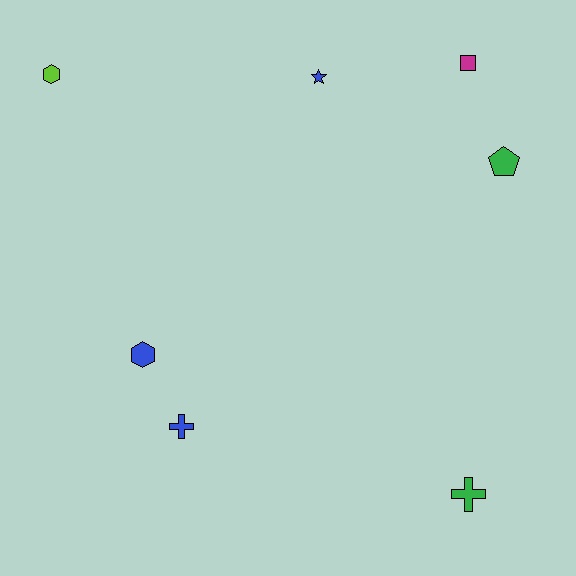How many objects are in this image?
There are 7 objects.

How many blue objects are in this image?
There are 3 blue objects.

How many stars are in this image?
There is 1 star.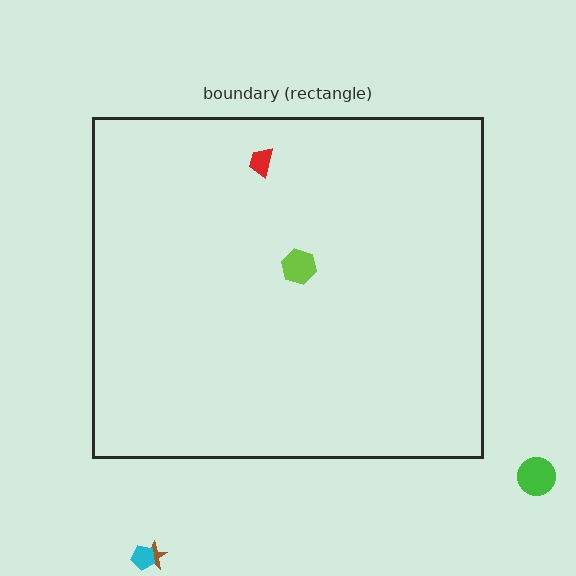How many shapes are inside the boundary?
2 inside, 3 outside.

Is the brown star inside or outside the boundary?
Outside.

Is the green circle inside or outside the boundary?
Outside.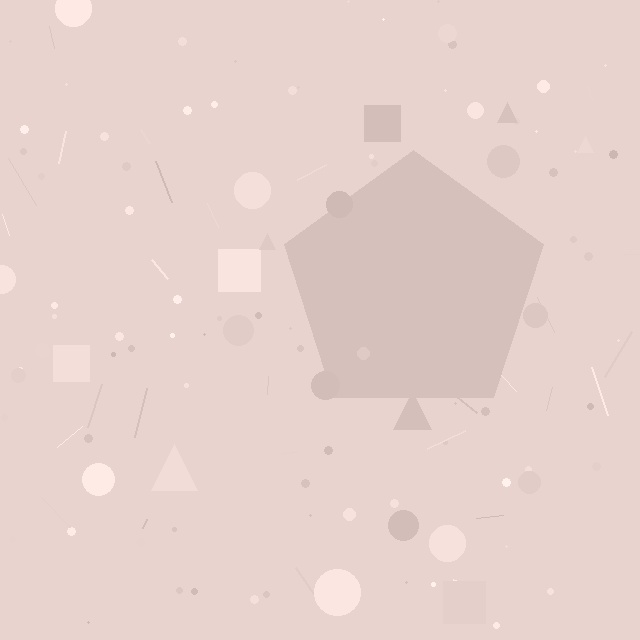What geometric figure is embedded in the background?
A pentagon is embedded in the background.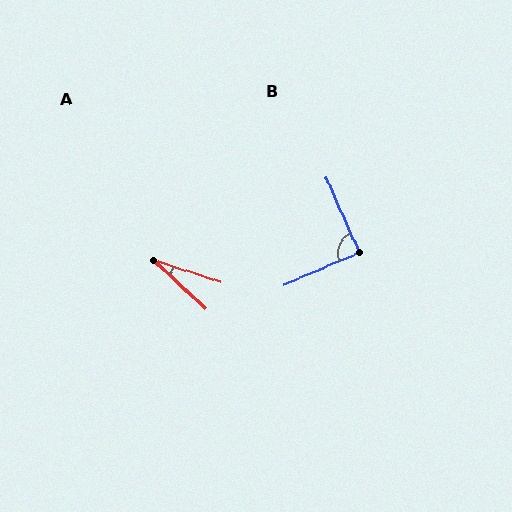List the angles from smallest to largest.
A (25°), B (89°).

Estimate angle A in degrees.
Approximately 25 degrees.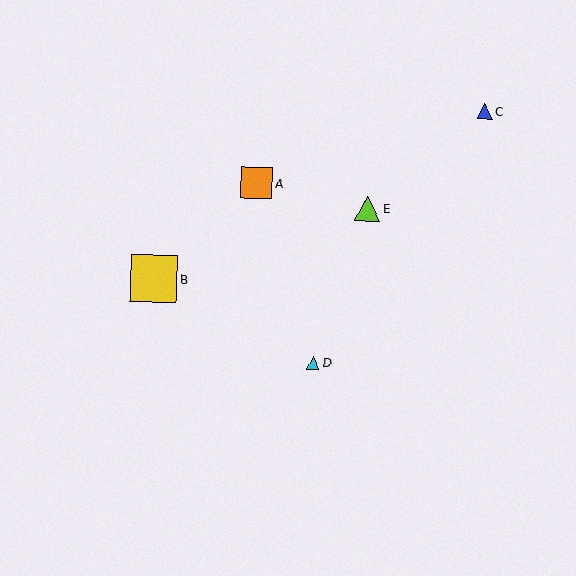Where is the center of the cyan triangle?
The center of the cyan triangle is at (313, 363).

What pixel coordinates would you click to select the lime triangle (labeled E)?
Click at (368, 209) to select the lime triangle E.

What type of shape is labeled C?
Shape C is a blue triangle.